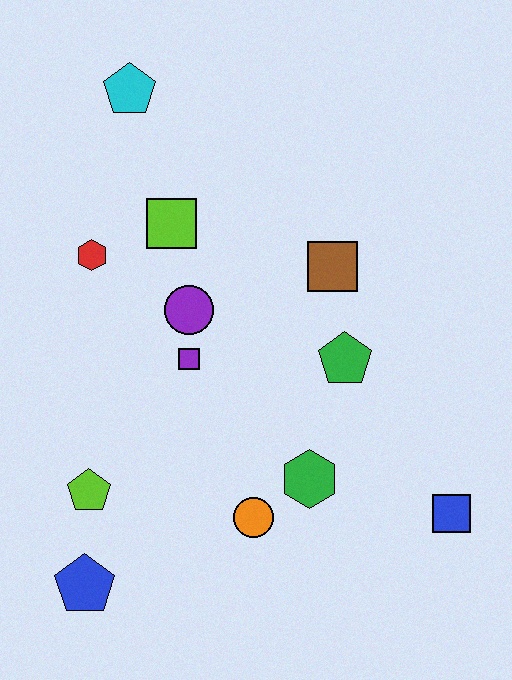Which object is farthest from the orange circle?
The cyan pentagon is farthest from the orange circle.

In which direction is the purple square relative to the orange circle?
The purple square is above the orange circle.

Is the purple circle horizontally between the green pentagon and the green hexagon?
No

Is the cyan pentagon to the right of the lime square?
No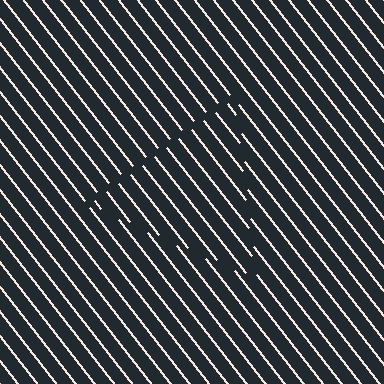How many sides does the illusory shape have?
3 sides — the line-ends trace a triangle.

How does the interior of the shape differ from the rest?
The interior of the shape contains the same grating, shifted by half a period — the contour is defined by the phase discontinuity where line-ends from the inner and outer gratings abut.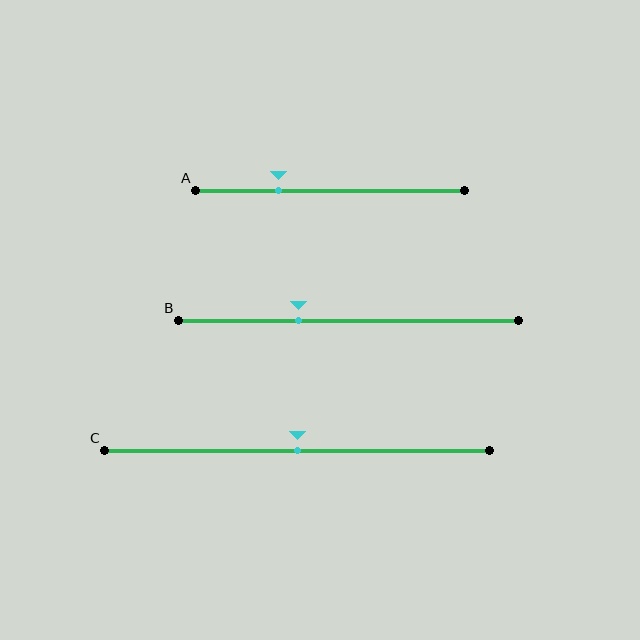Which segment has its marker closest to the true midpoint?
Segment C has its marker closest to the true midpoint.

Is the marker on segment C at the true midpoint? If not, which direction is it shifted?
Yes, the marker on segment C is at the true midpoint.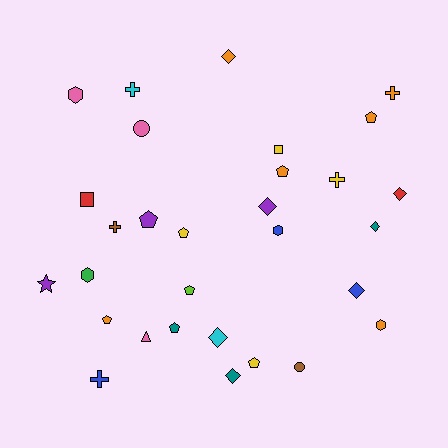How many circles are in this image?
There are 2 circles.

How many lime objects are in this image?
There is 1 lime object.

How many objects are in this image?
There are 30 objects.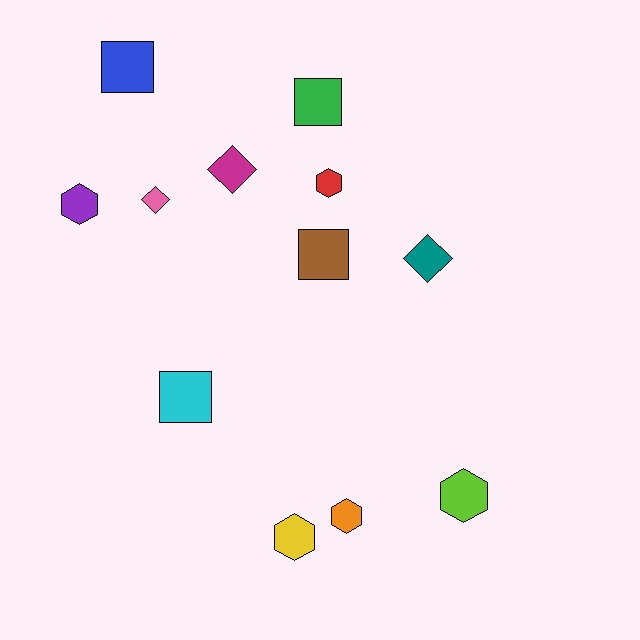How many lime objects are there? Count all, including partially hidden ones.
There is 1 lime object.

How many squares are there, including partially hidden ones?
There are 4 squares.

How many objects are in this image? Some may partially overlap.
There are 12 objects.